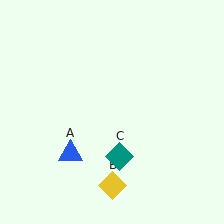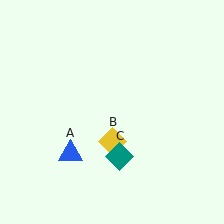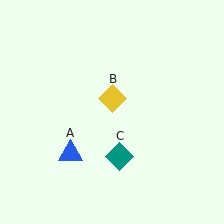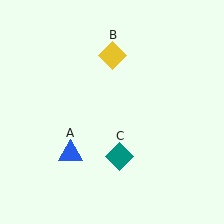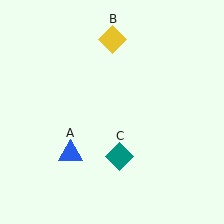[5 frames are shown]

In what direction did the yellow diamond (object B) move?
The yellow diamond (object B) moved up.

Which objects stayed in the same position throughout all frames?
Blue triangle (object A) and teal diamond (object C) remained stationary.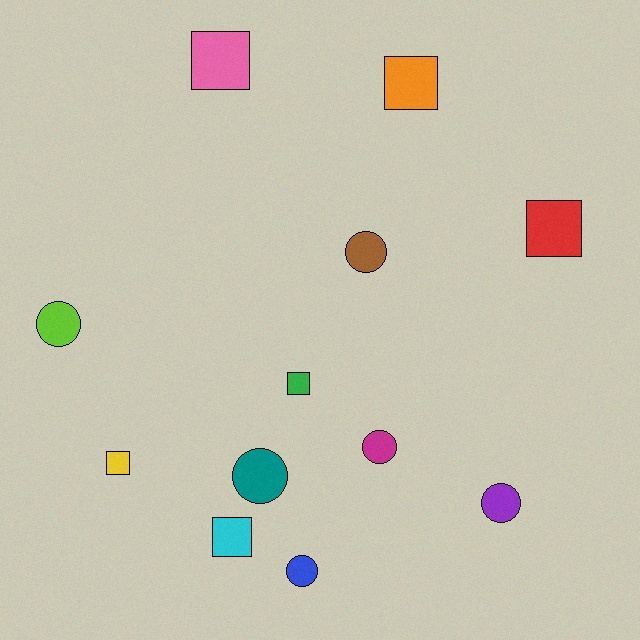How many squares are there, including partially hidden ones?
There are 6 squares.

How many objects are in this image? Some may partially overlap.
There are 12 objects.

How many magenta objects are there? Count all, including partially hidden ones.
There is 1 magenta object.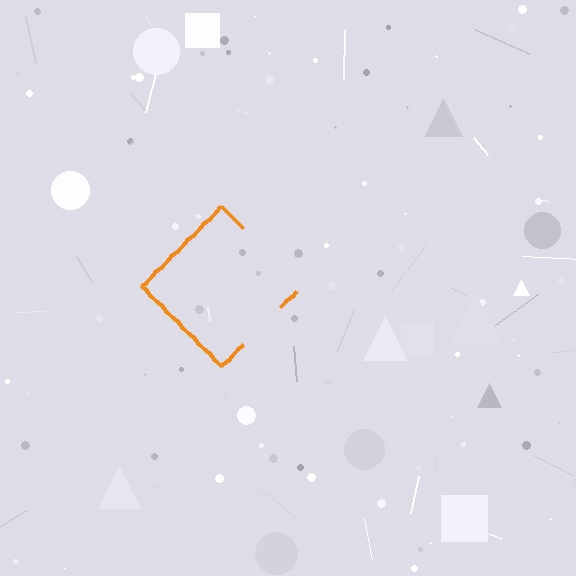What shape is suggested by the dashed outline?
The dashed outline suggests a diamond.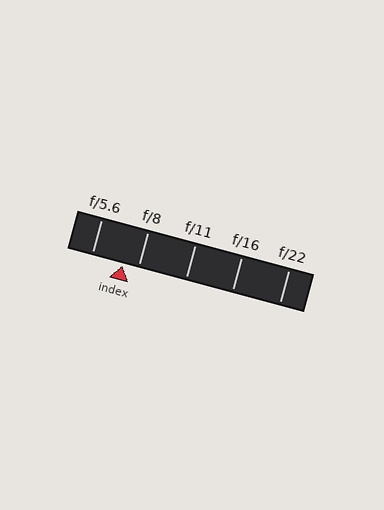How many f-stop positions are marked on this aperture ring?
There are 5 f-stop positions marked.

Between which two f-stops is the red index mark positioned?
The index mark is between f/5.6 and f/8.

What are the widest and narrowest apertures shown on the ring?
The widest aperture shown is f/5.6 and the narrowest is f/22.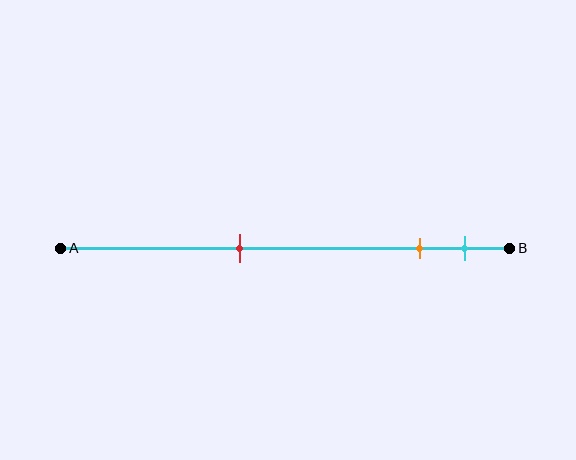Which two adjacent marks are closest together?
The orange and cyan marks are the closest adjacent pair.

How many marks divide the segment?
There are 3 marks dividing the segment.